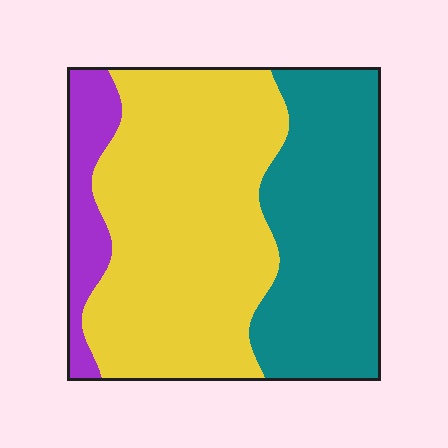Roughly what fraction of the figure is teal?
Teal covers about 35% of the figure.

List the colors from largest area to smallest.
From largest to smallest: yellow, teal, purple.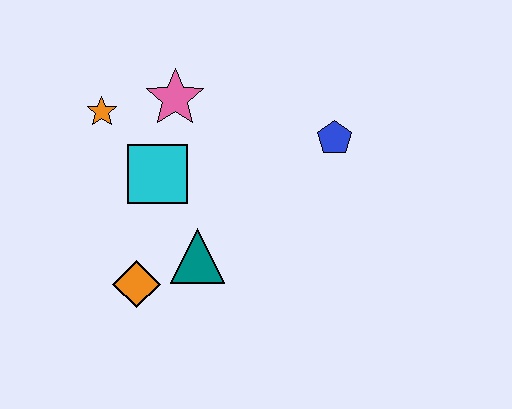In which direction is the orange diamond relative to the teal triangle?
The orange diamond is to the left of the teal triangle.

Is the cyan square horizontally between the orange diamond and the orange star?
No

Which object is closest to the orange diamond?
The teal triangle is closest to the orange diamond.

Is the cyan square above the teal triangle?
Yes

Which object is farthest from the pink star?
The orange diamond is farthest from the pink star.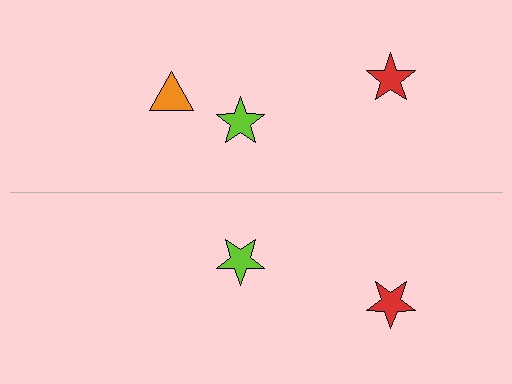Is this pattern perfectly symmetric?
No, the pattern is not perfectly symmetric. A orange triangle is missing from the bottom side.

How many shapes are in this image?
There are 5 shapes in this image.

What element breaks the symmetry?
A orange triangle is missing from the bottom side.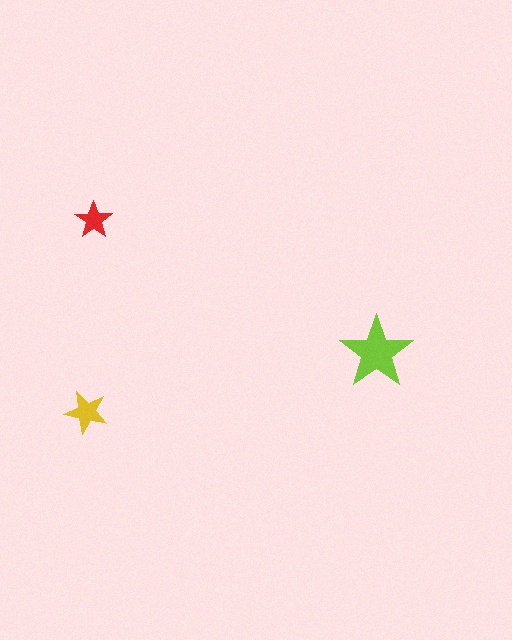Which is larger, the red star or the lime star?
The lime one.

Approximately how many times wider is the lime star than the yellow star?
About 1.5 times wider.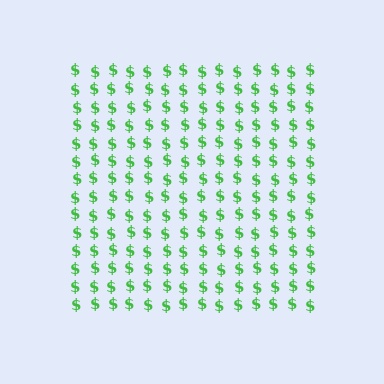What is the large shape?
The large shape is a square.